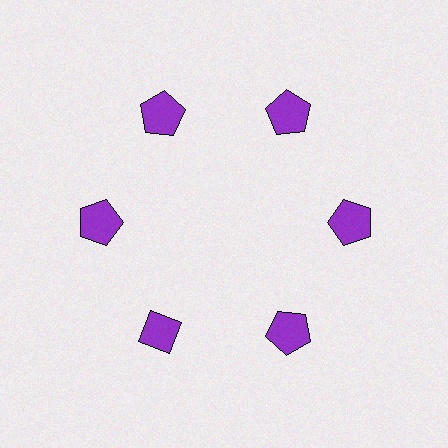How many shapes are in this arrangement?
There are 6 shapes arranged in a ring pattern.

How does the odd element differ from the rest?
It has a different shape: diamond instead of pentagon.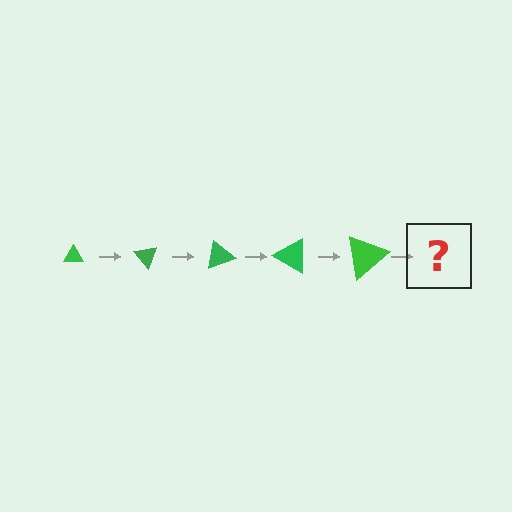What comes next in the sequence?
The next element should be a triangle, larger than the previous one and rotated 250 degrees from the start.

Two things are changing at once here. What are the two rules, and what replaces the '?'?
The two rules are that the triangle grows larger each step and it rotates 50 degrees each step. The '?' should be a triangle, larger than the previous one and rotated 250 degrees from the start.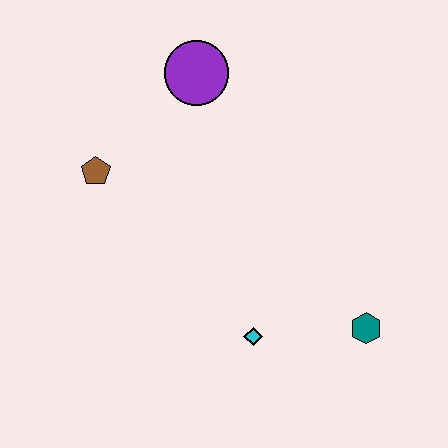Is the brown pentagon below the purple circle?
Yes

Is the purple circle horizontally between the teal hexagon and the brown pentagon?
Yes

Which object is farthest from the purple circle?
The teal hexagon is farthest from the purple circle.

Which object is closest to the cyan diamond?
The teal hexagon is closest to the cyan diamond.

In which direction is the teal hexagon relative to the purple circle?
The teal hexagon is below the purple circle.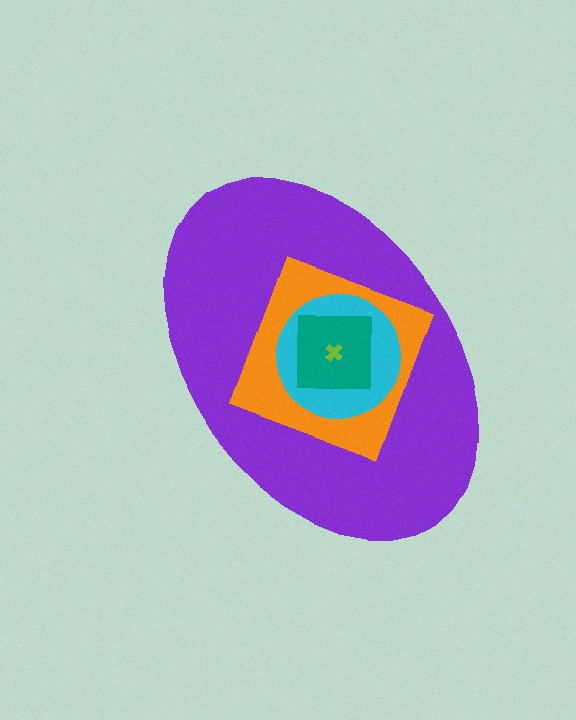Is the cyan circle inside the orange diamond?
Yes.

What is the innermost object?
The lime cross.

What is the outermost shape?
The purple ellipse.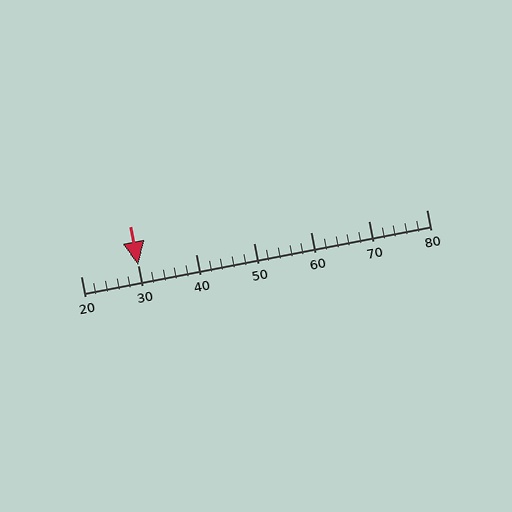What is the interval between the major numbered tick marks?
The major tick marks are spaced 10 units apart.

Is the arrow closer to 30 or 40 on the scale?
The arrow is closer to 30.